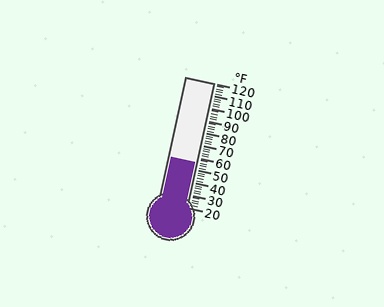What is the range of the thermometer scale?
The thermometer scale ranges from 20°F to 120°F.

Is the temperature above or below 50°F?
The temperature is above 50°F.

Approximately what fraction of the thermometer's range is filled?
The thermometer is filled to approximately 35% of its range.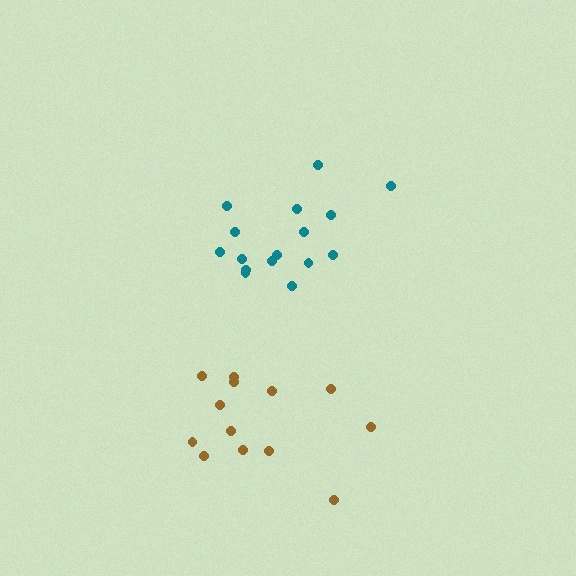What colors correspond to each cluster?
The clusters are colored: teal, brown.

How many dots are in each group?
Group 1: 16 dots, Group 2: 13 dots (29 total).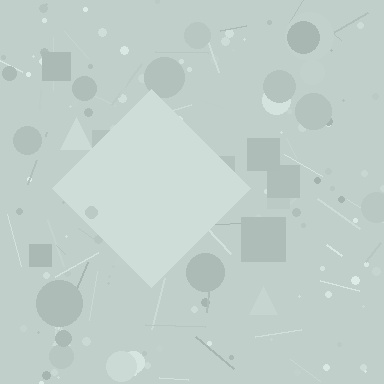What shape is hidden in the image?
A diamond is hidden in the image.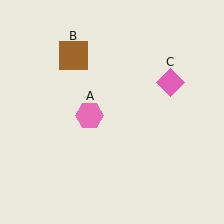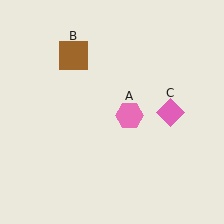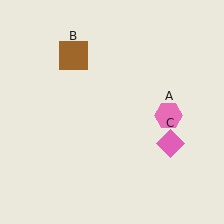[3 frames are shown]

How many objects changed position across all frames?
2 objects changed position: pink hexagon (object A), pink diamond (object C).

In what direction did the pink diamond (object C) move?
The pink diamond (object C) moved down.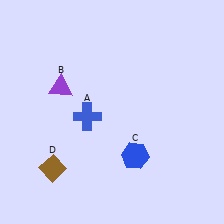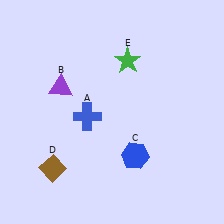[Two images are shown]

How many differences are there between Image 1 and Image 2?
There is 1 difference between the two images.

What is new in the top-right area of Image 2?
A green star (E) was added in the top-right area of Image 2.